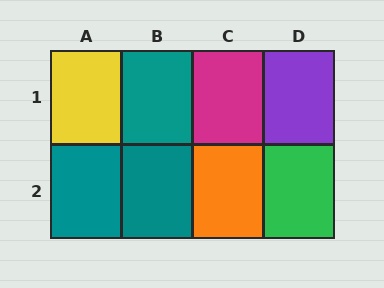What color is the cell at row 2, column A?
Teal.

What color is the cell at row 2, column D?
Green.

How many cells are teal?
3 cells are teal.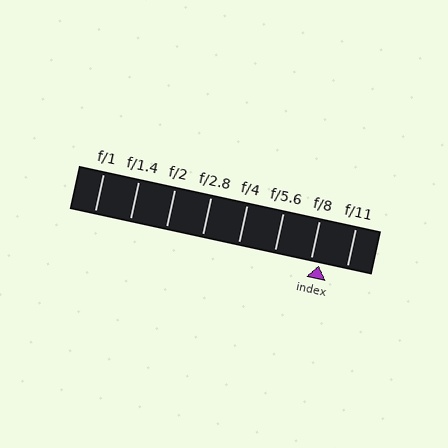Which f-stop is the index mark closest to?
The index mark is closest to f/8.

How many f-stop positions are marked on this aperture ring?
There are 8 f-stop positions marked.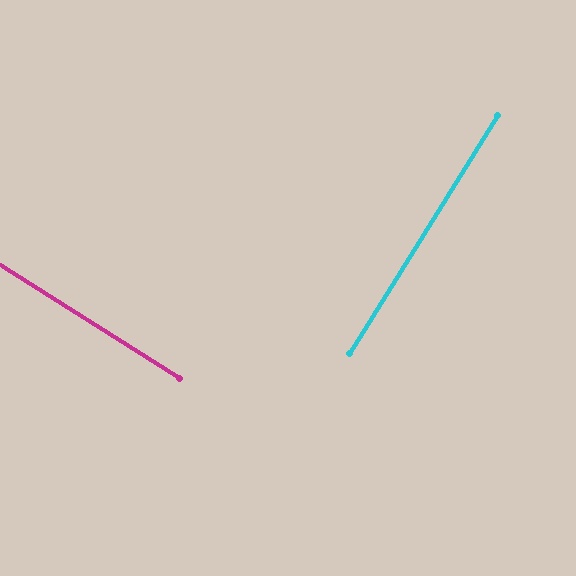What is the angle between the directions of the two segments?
Approximately 90 degrees.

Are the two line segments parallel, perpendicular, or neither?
Perpendicular — they meet at approximately 90°.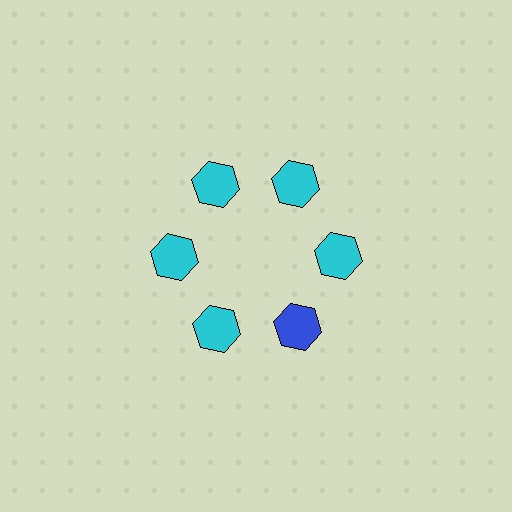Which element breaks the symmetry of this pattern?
The blue hexagon at roughly the 5 o'clock position breaks the symmetry. All other shapes are cyan hexagons.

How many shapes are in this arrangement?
There are 6 shapes arranged in a ring pattern.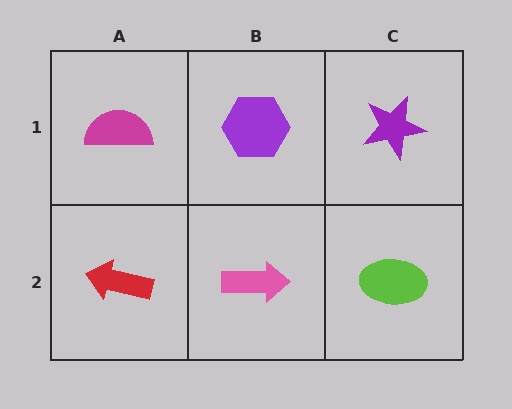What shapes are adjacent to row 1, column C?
A lime ellipse (row 2, column C), a purple hexagon (row 1, column B).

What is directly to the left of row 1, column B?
A magenta semicircle.